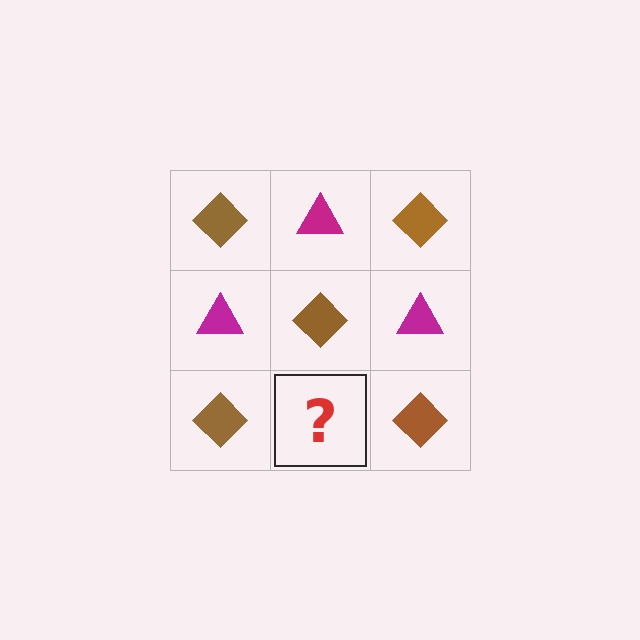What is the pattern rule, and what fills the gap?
The rule is that it alternates brown diamond and magenta triangle in a checkerboard pattern. The gap should be filled with a magenta triangle.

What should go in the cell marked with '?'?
The missing cell should contain a magenta triangle.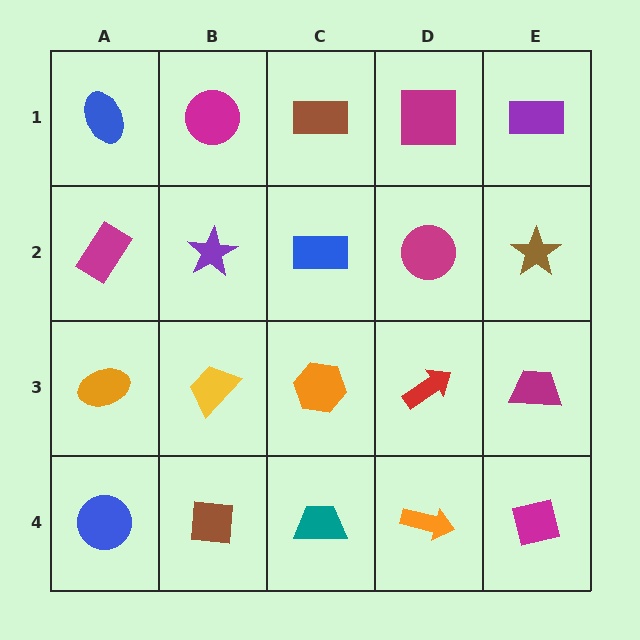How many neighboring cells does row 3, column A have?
3.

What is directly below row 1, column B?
A purple star.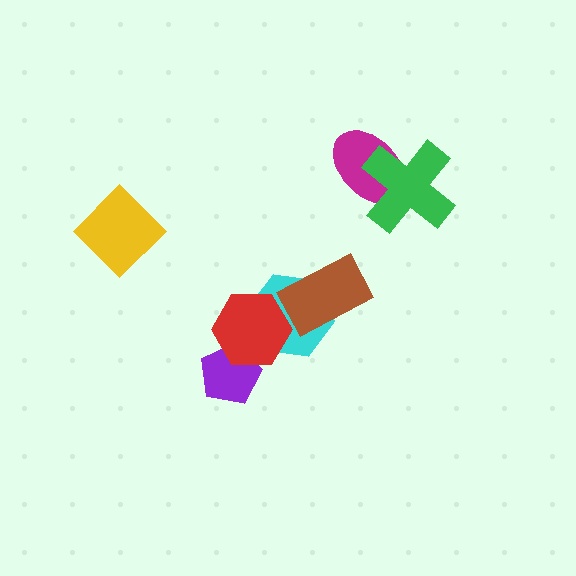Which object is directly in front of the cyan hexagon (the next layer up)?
The brown rectangle is directly in front of the cyan hexagon.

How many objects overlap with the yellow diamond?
0 objects overlap with the yellow diamond.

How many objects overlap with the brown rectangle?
1 object overlaps with the brown rectangle.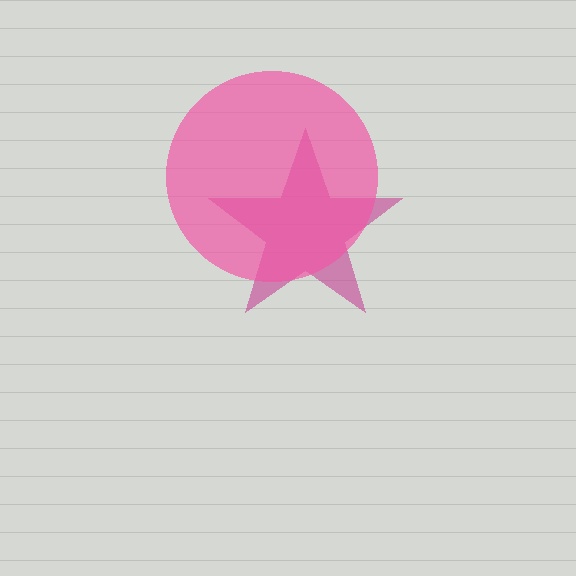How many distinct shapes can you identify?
There are 2 distinct shapes: a magenta star, a pink circle.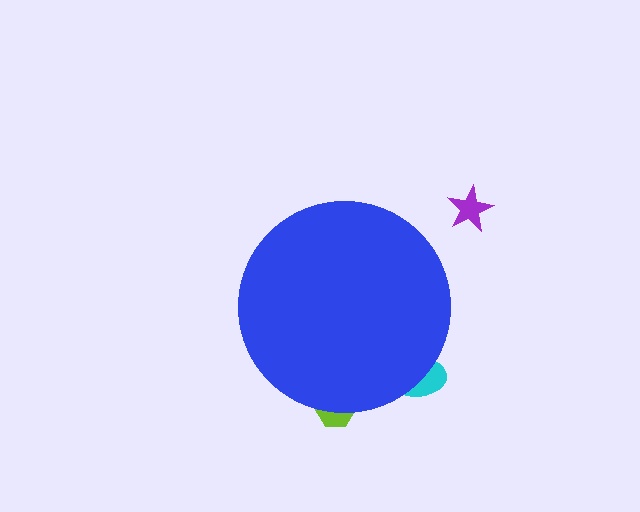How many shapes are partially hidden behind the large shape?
2 shapes are partially hidden.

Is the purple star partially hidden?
No, the purple star is fully visible.